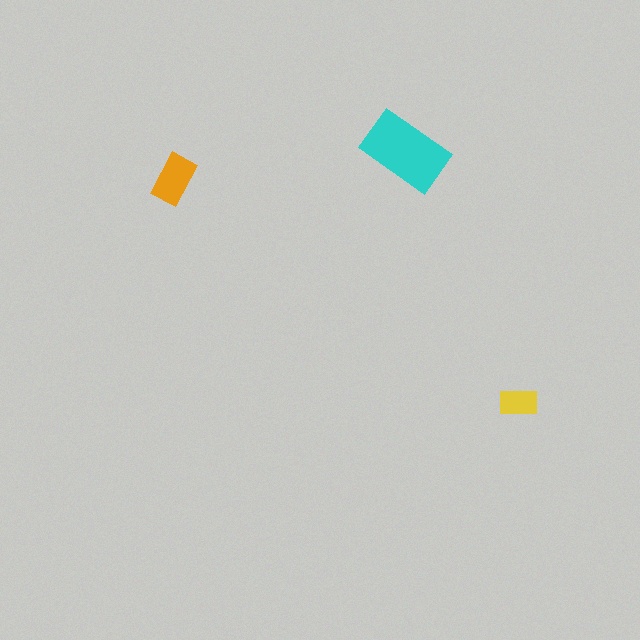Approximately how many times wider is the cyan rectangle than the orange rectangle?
About 1.5 times wider.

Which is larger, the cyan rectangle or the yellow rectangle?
The cyan one.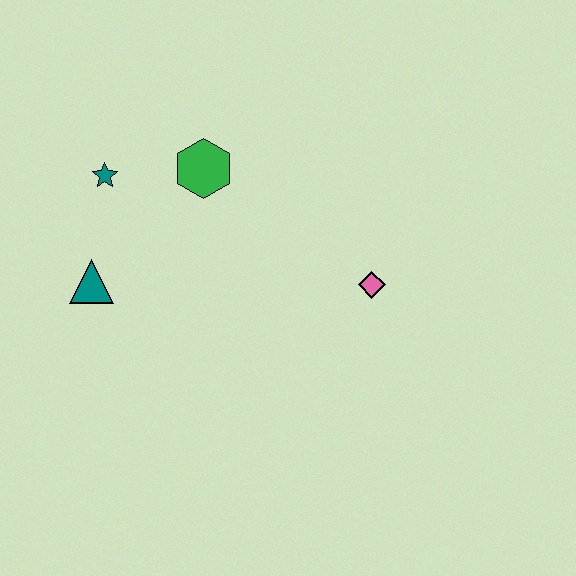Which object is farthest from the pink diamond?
The teal star is farthest from the pink diamond.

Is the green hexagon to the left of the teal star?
No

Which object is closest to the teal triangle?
The teal star is closest to the teal triangle.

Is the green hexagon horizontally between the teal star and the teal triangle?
No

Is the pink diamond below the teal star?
Yes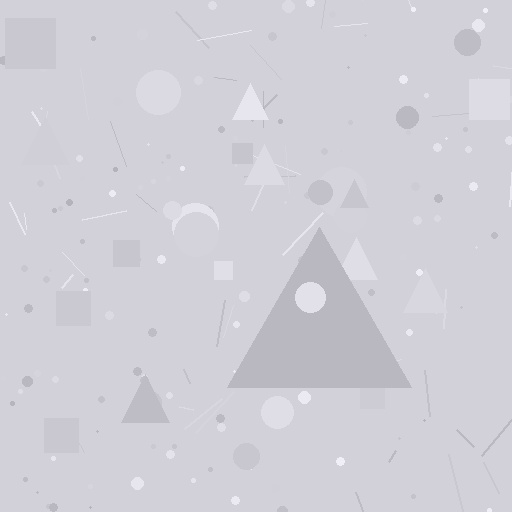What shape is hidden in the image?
A triangle is hidden in the image.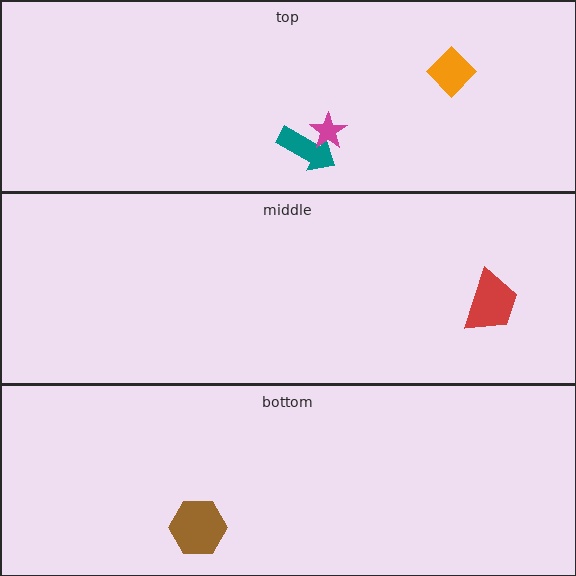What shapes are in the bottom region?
The brown hexagon.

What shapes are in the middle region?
The red trapezoid.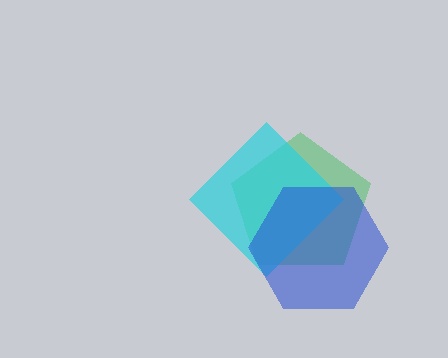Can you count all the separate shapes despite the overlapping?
Yes, there are 3 separate shapes.